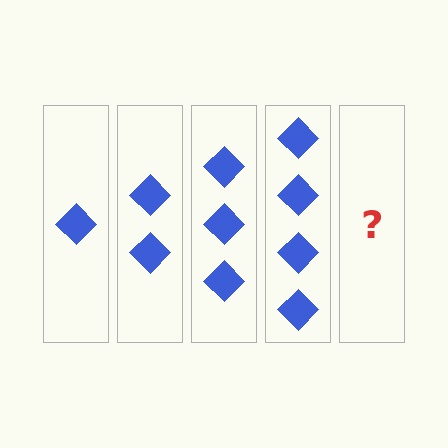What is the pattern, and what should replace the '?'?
The pattern is that each step adds one more diamond. The '?' should be 5 diamonds.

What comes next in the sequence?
The next element should be 5 diamonds.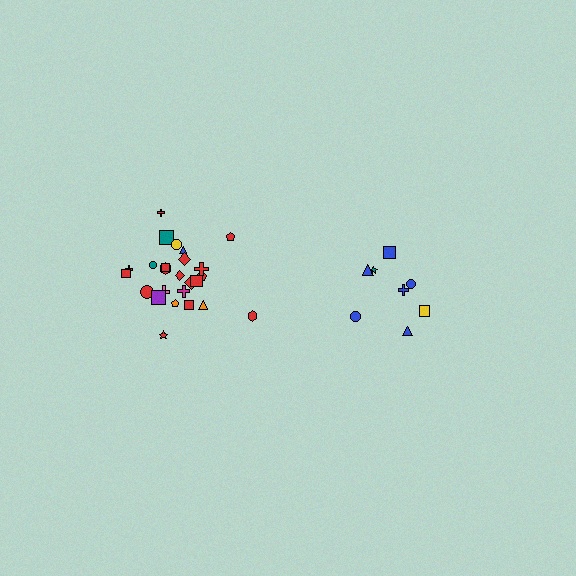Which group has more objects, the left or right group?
The left group.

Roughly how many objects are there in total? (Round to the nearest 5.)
Roughly 35 objects in total.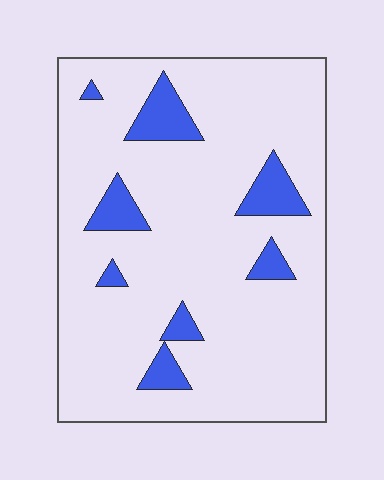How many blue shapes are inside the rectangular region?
8.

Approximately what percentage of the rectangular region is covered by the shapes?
Approximately 10%.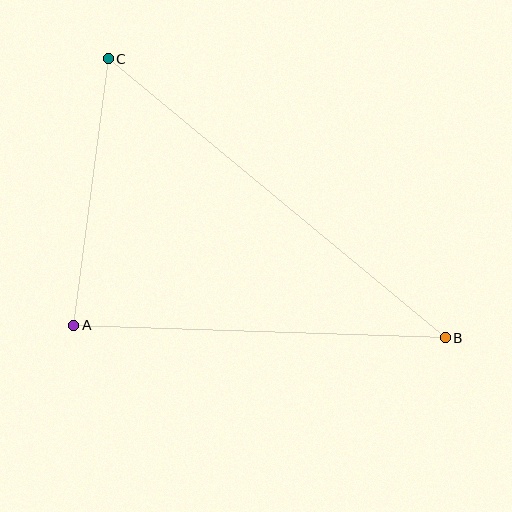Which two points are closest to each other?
Points A and C are closest to each other.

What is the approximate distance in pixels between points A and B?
The distance between A and B is approximately 372 pixels.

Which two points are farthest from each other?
Points B and C are farthest from each other.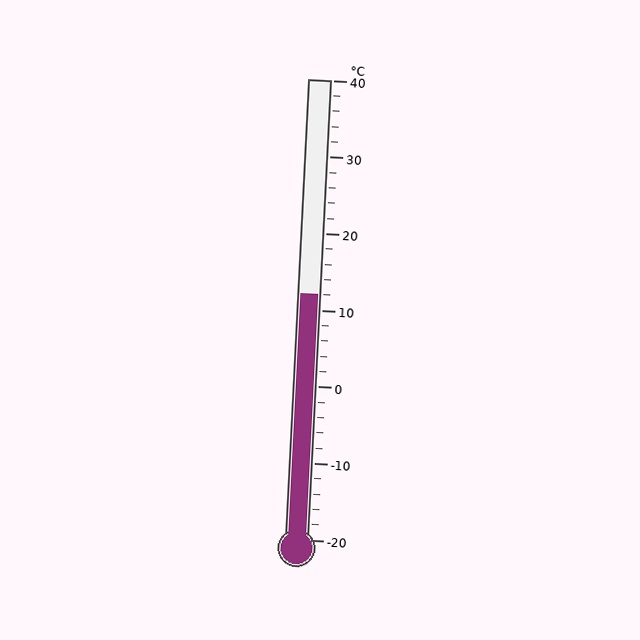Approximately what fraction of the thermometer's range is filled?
The thermometer is filled to approximately 55% of its range.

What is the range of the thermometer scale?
The thermometer scale ranges from -20°C to 40°C.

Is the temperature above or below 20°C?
The temperature is below 20°C.